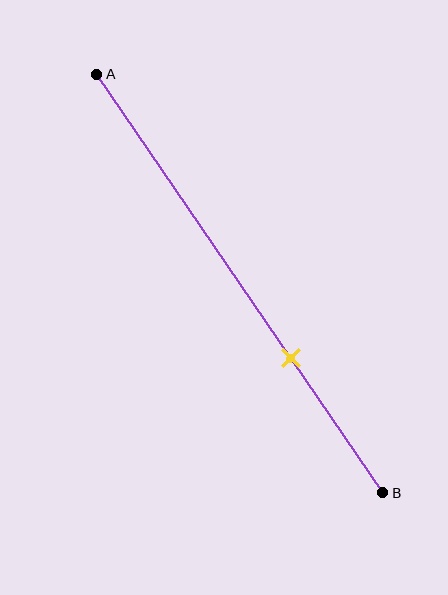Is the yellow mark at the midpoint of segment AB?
No, the mark is at about 70% from A, not at the 50% midpoint.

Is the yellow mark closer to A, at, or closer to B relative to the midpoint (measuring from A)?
The yellow mark is closer to point B than the midpoint of segment AB.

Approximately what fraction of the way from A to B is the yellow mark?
The yellow mark is approximately 70% of the way from A to B.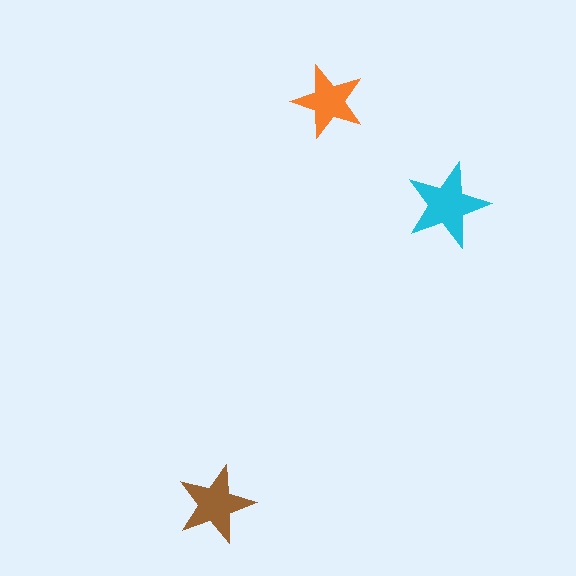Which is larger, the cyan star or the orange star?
The cyan one.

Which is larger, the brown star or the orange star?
The brown one.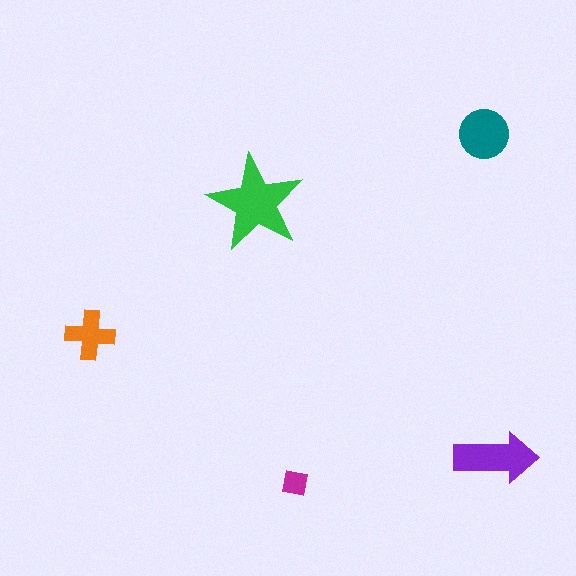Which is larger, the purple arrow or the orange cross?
The purple arrow.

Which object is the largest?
The green star.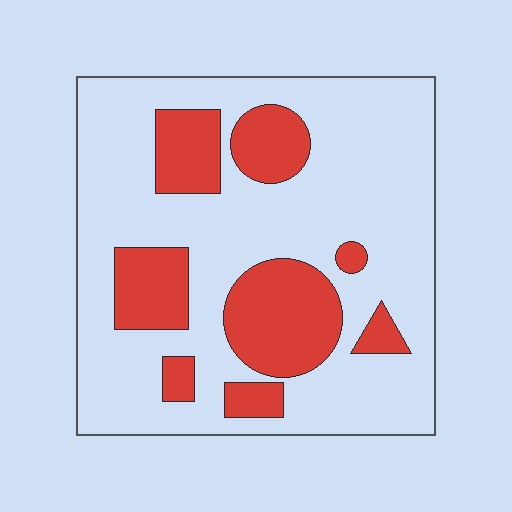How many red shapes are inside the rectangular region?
8.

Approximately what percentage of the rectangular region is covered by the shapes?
Approximately 25%.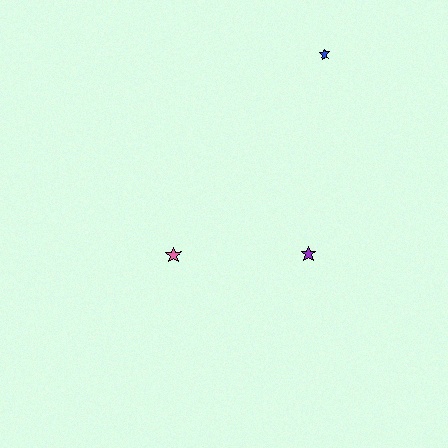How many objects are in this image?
There are 3 objects.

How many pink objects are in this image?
There is 1 pink object.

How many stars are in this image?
There are 3 stars.